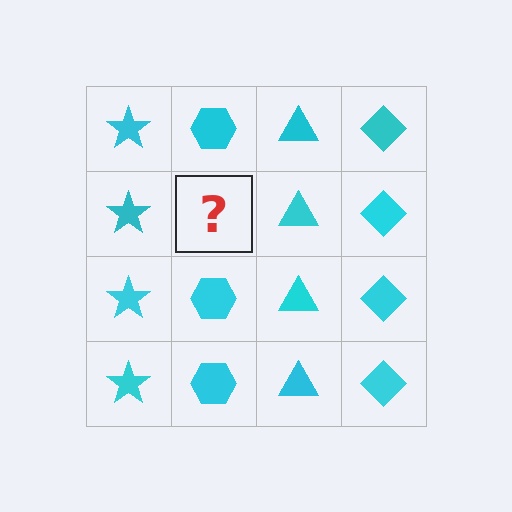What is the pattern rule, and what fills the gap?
The rule is that each column has a consistent shape. The gap should be filled with a cyan hexagon.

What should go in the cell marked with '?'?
The missing cell should contain a cyan hexagon.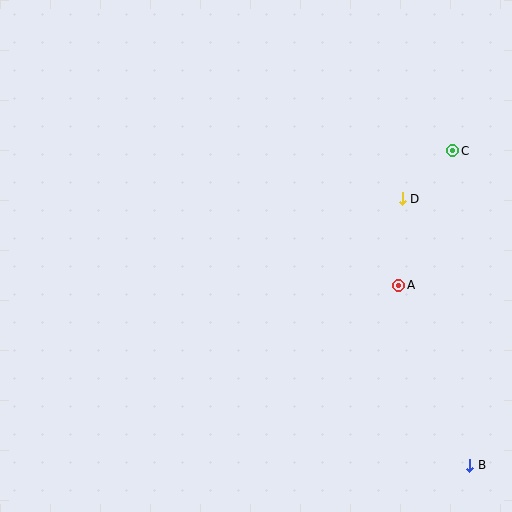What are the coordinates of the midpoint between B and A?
The midpoint between B and A is at (434, 375).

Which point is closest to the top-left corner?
Point D is closest to the top-left corner.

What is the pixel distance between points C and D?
The distance between C and D is 70 pixels.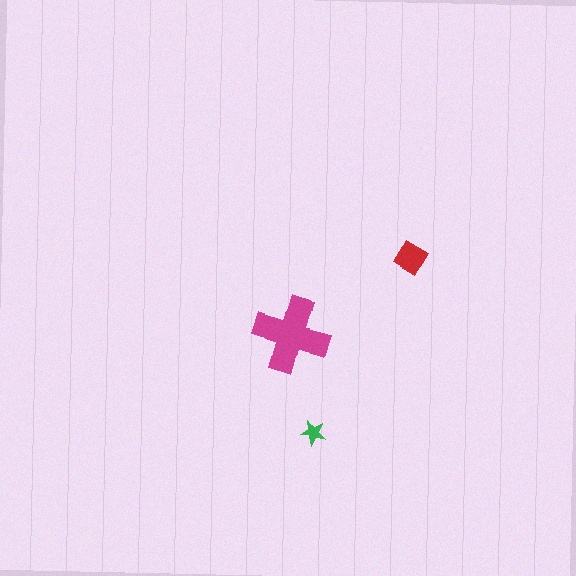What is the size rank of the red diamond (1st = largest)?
2nd.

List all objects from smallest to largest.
The green star, the red diamond, the magenta cross.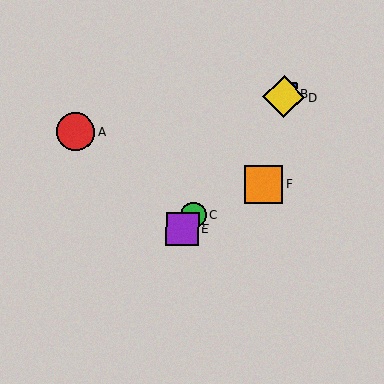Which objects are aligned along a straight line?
Objects B, C, D, E are aligned along a straight line.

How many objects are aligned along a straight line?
4 objects (B, C, D, E) are aligned along a straight line.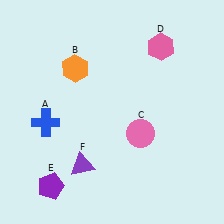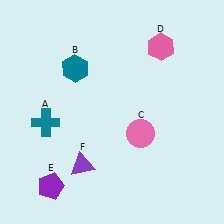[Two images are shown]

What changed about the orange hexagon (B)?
In Image 1, B is orange. In Image 2, it changed to teal.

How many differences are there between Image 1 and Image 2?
There are 2 differences between the two images.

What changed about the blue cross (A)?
In Image 1, A is blue. In Image 2, it changed to teal.